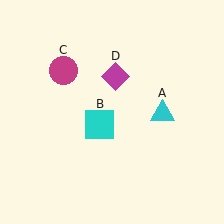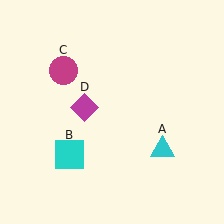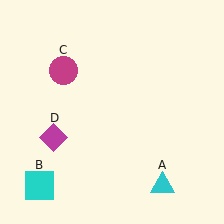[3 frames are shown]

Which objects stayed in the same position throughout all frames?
Magenta circle (object C) remained stationary.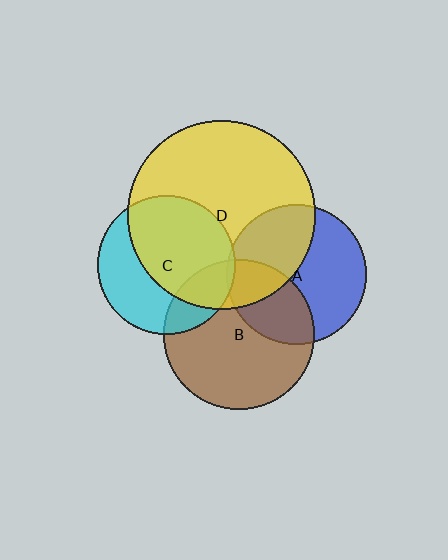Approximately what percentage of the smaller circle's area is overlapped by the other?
Approximately 5%.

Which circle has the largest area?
Circle D (yellow).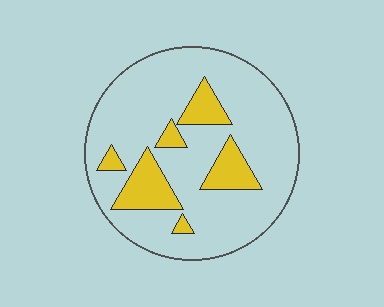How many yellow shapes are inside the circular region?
6.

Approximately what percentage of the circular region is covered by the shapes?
Approximately 20%.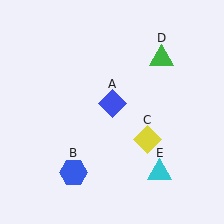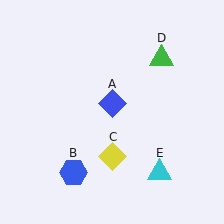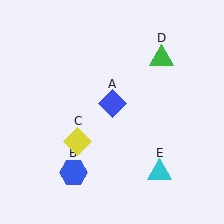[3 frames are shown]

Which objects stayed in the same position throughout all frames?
Blue diamond (object A) and blue hexagon (object B) and green triangle (object D) and cyan triangle (object E) remained stationary.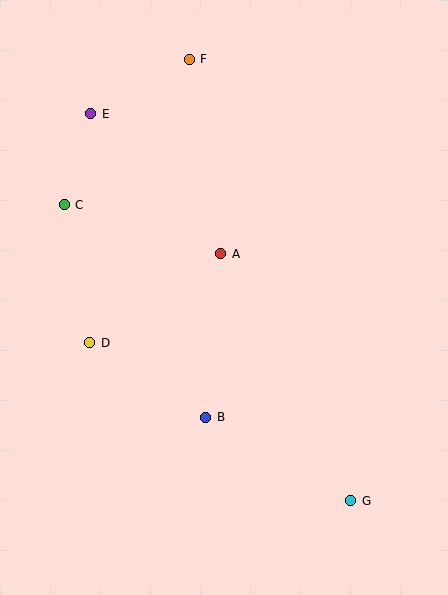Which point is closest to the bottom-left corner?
Point D is closest to the bottom-left corner.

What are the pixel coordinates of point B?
Point B is at (206, 417).